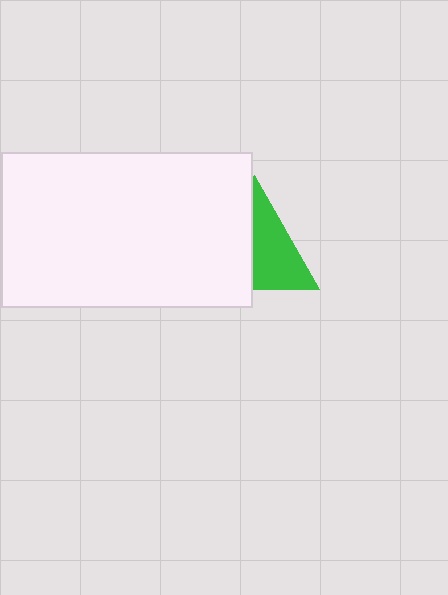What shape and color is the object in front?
The object in front is a white rectangle.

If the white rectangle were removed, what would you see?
You would see the complete green triangle.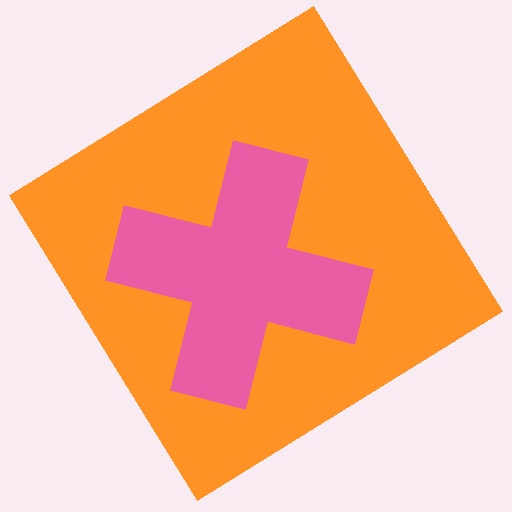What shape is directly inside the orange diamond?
The pink cross.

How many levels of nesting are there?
2.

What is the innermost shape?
The pink cross.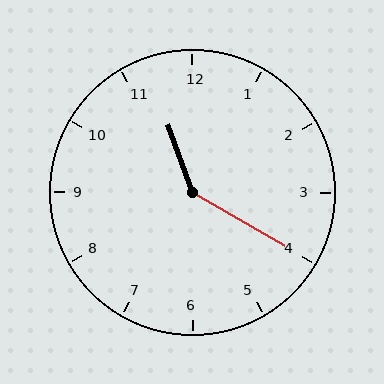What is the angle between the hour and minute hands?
Approximately 140 degrees.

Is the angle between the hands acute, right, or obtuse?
It is obtuse.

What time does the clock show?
11:20.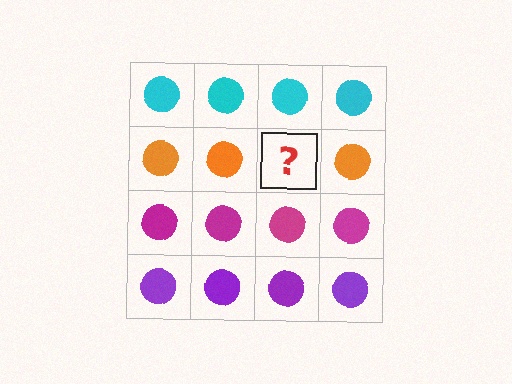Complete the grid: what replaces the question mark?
The question mark should be replaced with an orange circle.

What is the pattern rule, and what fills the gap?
The rule is that each row has a consistent color. The gap should be filled with an orange circle.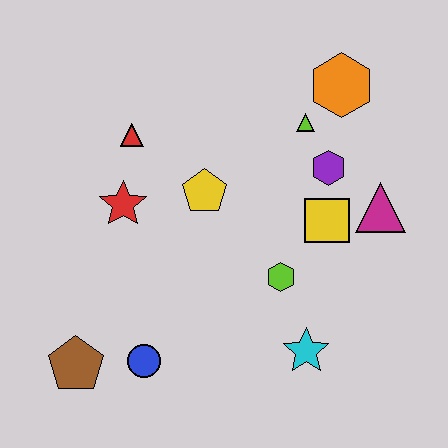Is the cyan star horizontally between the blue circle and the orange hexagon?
Yes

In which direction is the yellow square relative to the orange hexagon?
The yellow square is below the orange hexagon.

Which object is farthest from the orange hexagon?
The brown pentagon is farthest from the orange hexagon.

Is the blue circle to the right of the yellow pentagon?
No